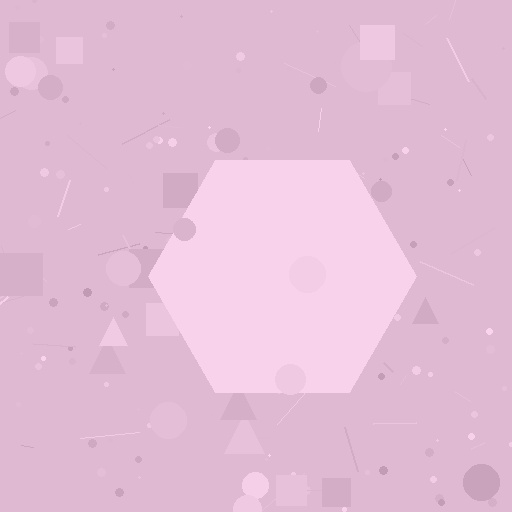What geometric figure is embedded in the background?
A hexagon is embedded in the background.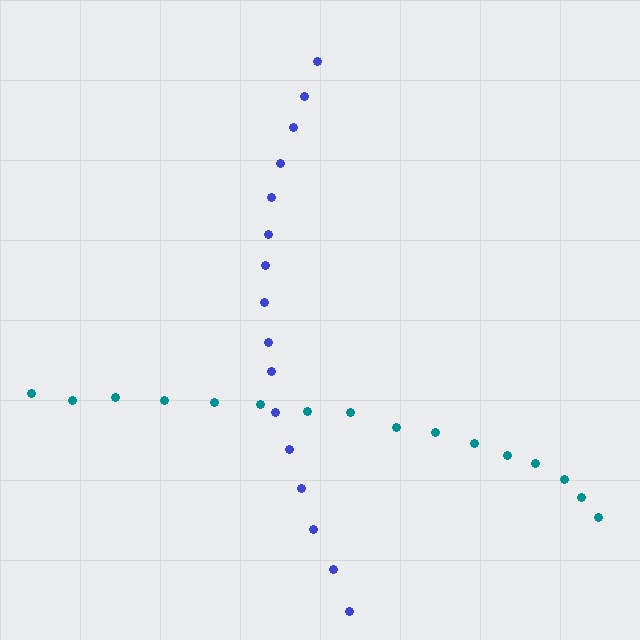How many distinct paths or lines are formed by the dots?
There are 2 distinct paths.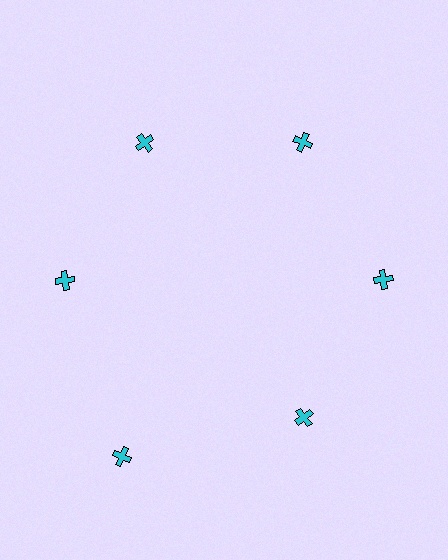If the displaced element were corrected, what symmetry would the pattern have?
It would have 6-fold rotational symmetry — the pattern would map onto itself every 60 degrees.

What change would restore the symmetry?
The symmetry would be restored by moving it inward, back onto the ring so that all 6 crosses sit at equal angles and equal distance from the center.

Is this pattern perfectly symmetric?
No. The 6 cyan crosses are arranged in a ring, but one element near the 7 o'clock position is pushed outward from the center, breaking the 6-fold rotational symmetry.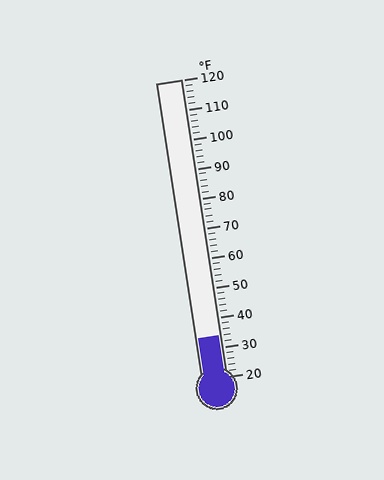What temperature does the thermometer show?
The thermometer shows approximately 34°F.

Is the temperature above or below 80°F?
The temperature is below 80°F.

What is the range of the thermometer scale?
The thermometer scale ranges from 20°F to 120°F.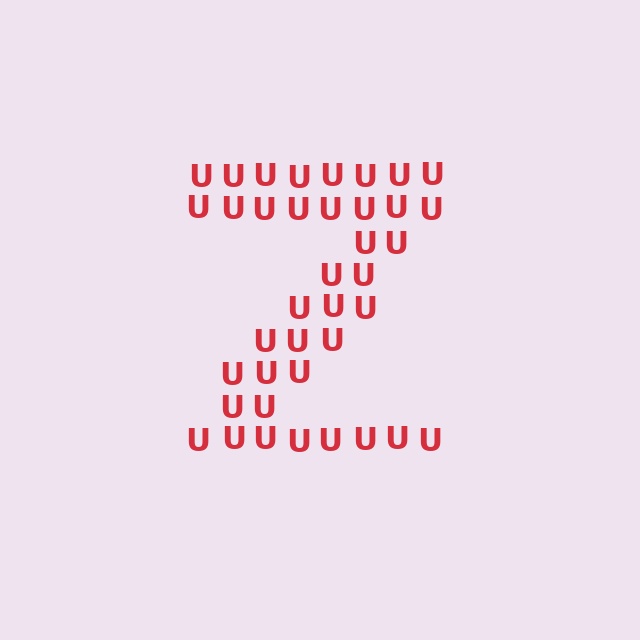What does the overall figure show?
The overall figure shows the letter Z.